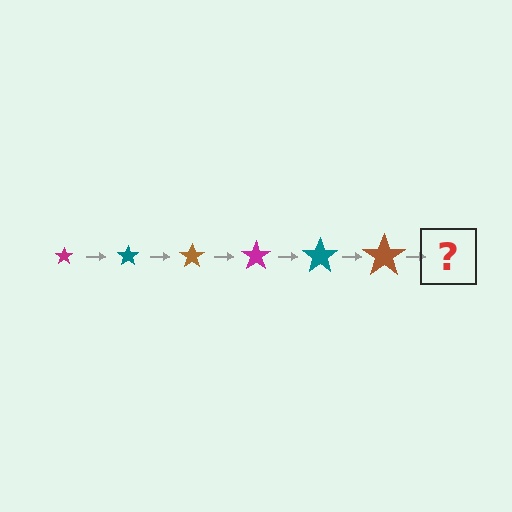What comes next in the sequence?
The next element should be a magenta star, larger than the previous one.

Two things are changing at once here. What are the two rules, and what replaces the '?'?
The two rules are that the star grows larger each step and the color cycles through magenta, teal, and brown. The '?' should be a magenta star, larger than the previous one.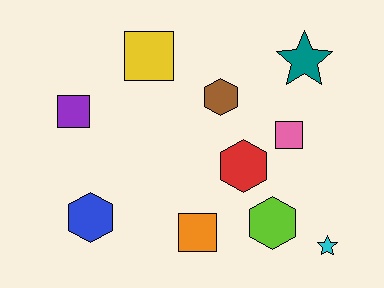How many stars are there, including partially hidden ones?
There are 2 stars.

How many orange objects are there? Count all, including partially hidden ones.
There is 1 orange object.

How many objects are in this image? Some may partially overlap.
There are 10 objects.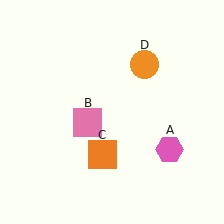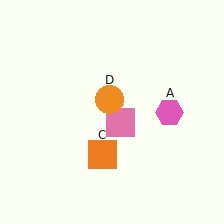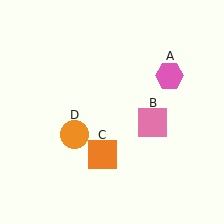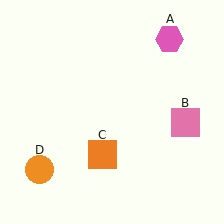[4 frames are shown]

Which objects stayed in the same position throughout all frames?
Orange square (object C) remained stationary.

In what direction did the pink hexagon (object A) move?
The pink hexagon (object A) moved up.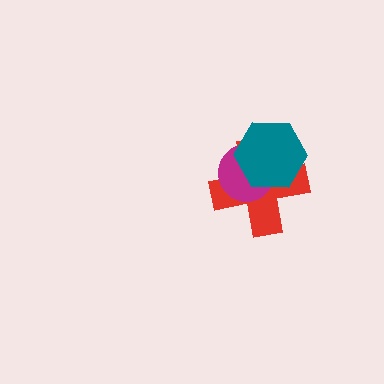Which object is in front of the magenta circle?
The teal hexagon is in front of the magenta circle.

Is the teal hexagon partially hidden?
No, no other shape covers it.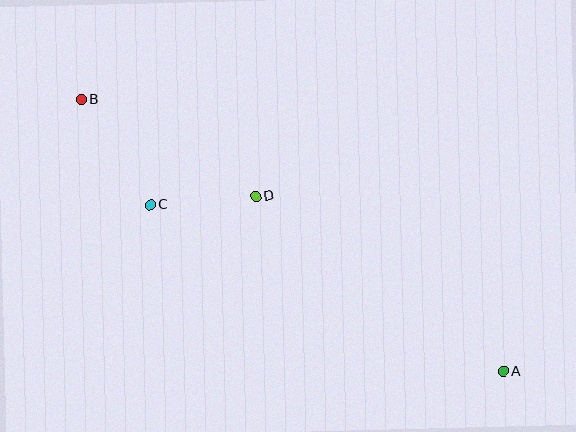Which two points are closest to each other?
Points C and D are closest to each other.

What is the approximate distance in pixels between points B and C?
The distance between B and C is approximately 126 pixels.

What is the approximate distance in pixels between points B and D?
The distance between B and D is approximately 199 pixels.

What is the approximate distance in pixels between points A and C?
The distance between A and C is approximately 390 pixels.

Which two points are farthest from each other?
Points A and B are farthest from each other.